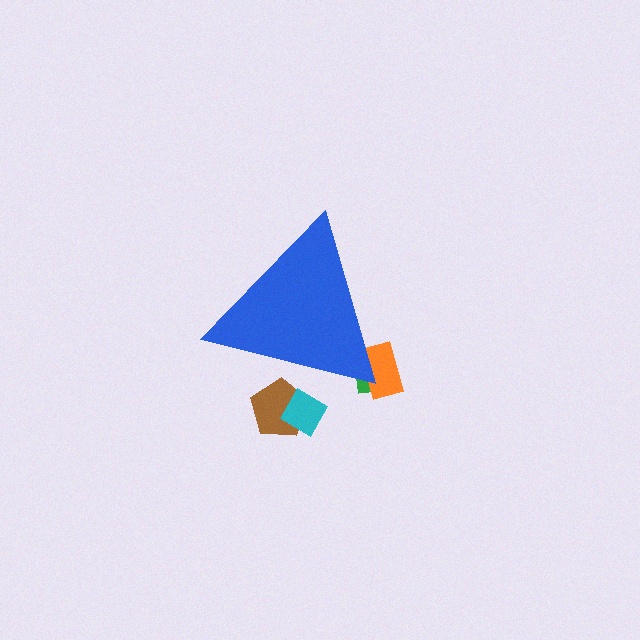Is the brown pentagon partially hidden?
Yes, the brown pentagon is partially hidden behind the blue triangle.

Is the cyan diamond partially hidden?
Yes, the cyan diamond is partially hidden behind the blue triangle.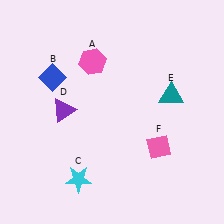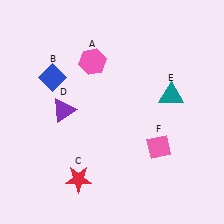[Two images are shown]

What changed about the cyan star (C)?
In Image 1, C is cyan. In Image 2, it changed to red.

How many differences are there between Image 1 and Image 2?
There is 1 difference between the two images.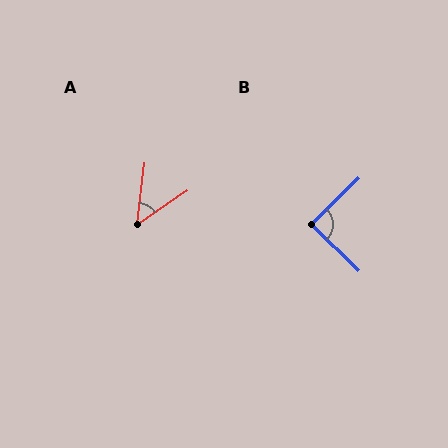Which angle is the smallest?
A, at approximately 49 degrees.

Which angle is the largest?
B, at approximately 89 degrees.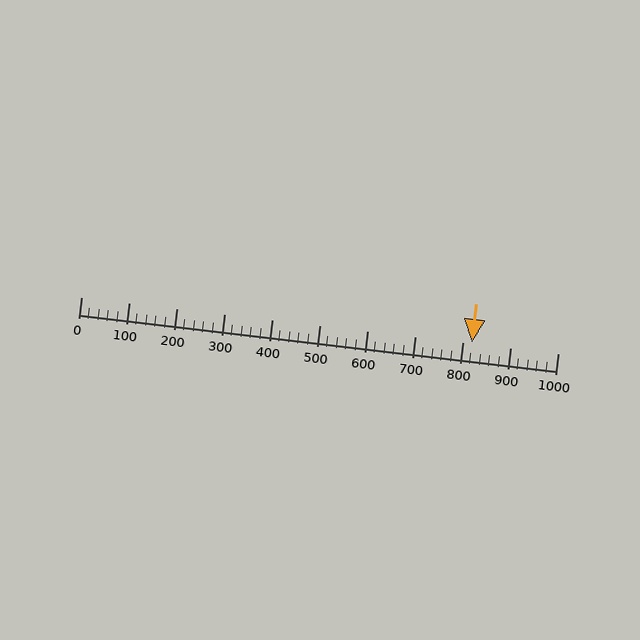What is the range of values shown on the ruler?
The ruler shows values from 0 to 1000.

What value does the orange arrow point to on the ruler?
The orange arrow points to approximately 820.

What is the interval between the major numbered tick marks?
The major tick marks are spaced 100 units apart.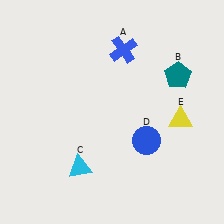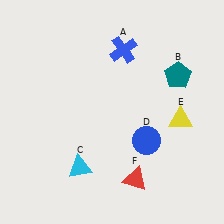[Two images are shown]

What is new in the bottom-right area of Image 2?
A red triangle (F) was added in the bottom-right area of Image 2.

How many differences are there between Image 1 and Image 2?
There is 1 difference between the two images.